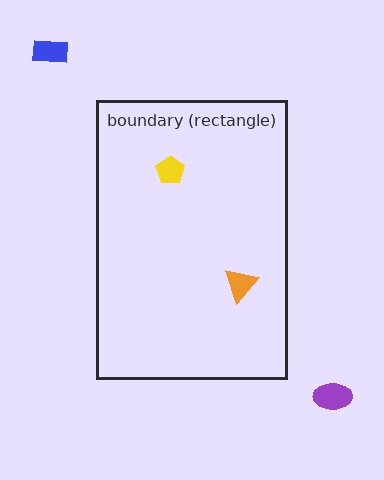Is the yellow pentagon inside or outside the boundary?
Inside.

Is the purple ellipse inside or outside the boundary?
Outside.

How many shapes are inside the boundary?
2 inside, 2 outside.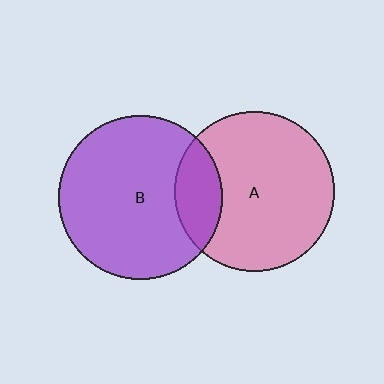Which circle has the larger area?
Circle B (purple).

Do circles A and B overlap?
Yes.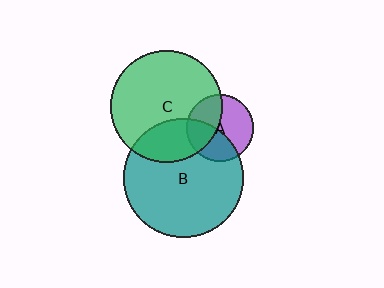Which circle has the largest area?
Circle B (teal).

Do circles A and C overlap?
Yes.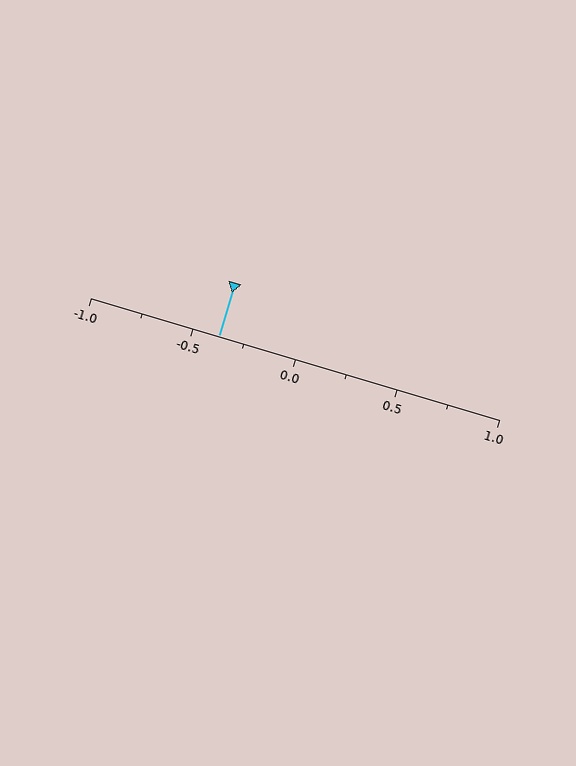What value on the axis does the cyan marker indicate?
The marker indicates approximately -0.38.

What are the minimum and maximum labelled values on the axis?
The axis runs from -1.0 to 1.0.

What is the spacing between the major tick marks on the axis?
The major ticks are spaced 0.5 apart.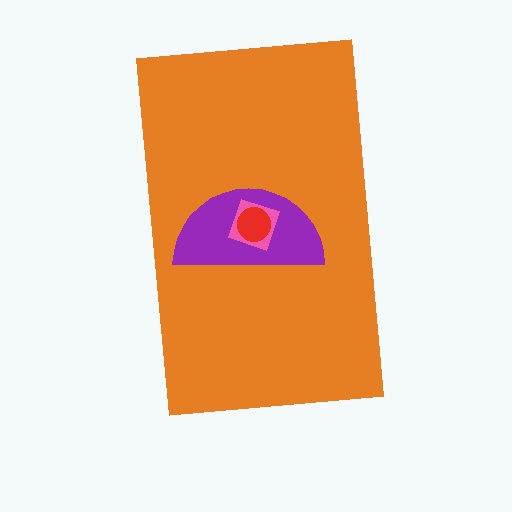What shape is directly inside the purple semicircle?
The pink diamond.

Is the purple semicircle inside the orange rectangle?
Yes.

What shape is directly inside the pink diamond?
The red circle.